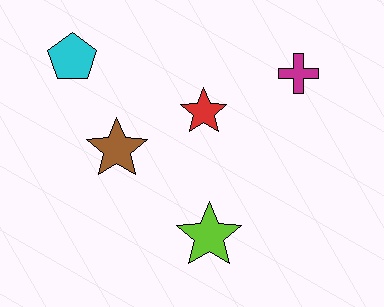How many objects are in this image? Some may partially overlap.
There are 5 objects.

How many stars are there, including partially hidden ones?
There are 3 stars.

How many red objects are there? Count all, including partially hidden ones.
There is 1 red object.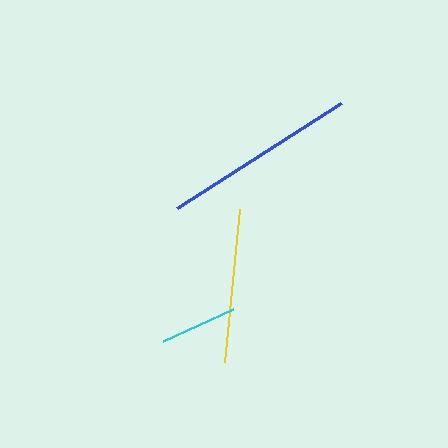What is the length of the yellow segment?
The yellow segment is approximately 154 pixels long.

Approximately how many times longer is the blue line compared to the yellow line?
The blue line is approximately 1.3 times the length of the yellow line.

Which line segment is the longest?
The blue line is the longest at approximately 195 pixels.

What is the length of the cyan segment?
The cyan segment is approximately 77 pixels long.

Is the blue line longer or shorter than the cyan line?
The blue line is longer than the cyan line.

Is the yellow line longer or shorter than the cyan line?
The yellow line is longer than the cyan line.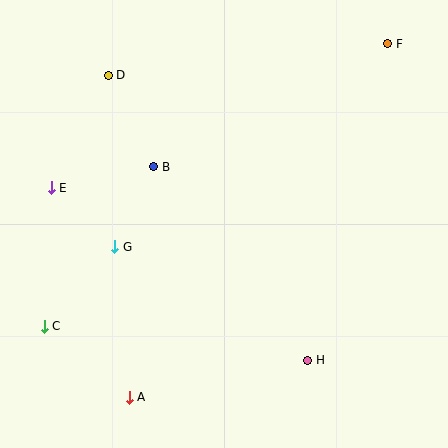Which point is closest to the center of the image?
Point B at (154, 167) is closest to the center.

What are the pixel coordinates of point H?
Point H is at (308, 360).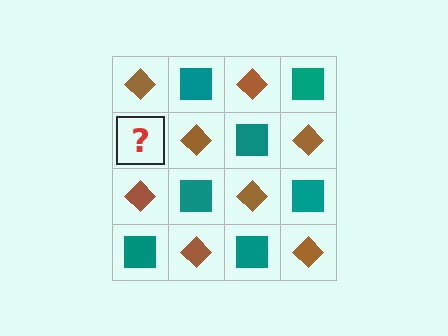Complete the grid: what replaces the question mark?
The question mark should be replaced with a teal square.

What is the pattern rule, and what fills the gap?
The rule is that it alternates brown diamond and teal square in a checkerboard pattern. The gap should be filled with a teal square.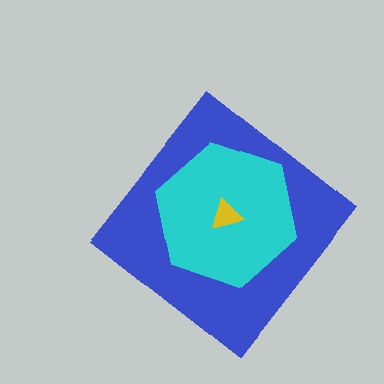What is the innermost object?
The yellow triangle.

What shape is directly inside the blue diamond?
The cyan hexagon.